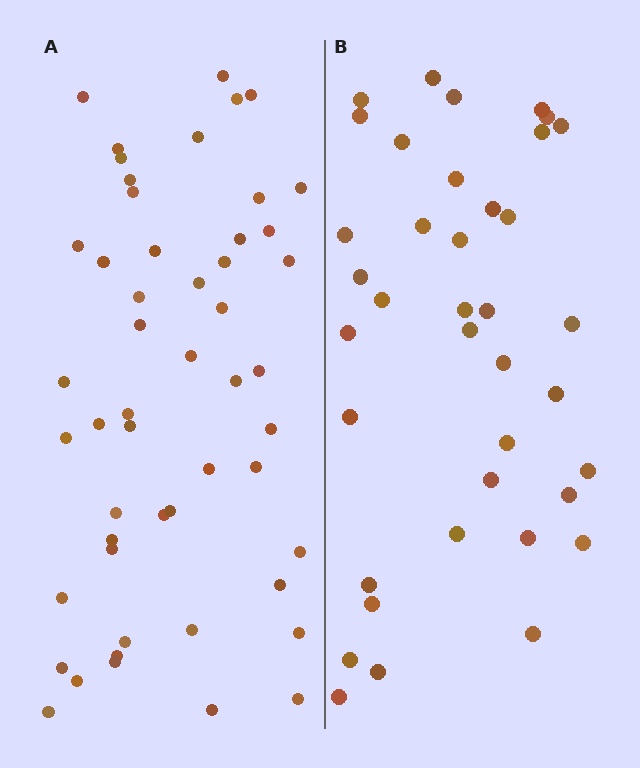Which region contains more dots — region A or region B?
Region A (the left region) has more dots.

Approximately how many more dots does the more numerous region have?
Region A has approximately 15 more dots than region B.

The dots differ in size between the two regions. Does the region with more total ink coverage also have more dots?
No. Region B has more total ink coverage because its dots are larger, but region A actually contains more individual dots. Total area can be misleading — the number of items is what matters here.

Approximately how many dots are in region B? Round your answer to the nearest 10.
About 40 dots. (The exact count is 38, which rounds to 40.)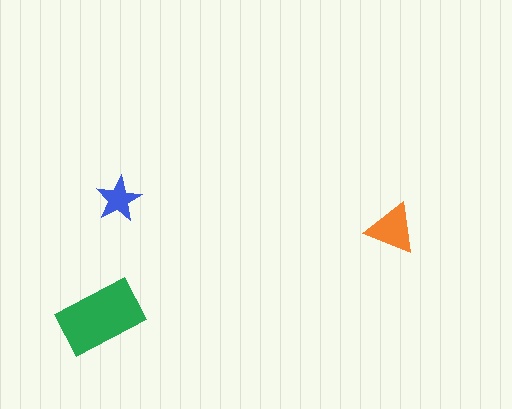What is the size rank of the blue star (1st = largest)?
3rd.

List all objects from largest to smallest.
The green rectangle, the orange triangle, the blue star.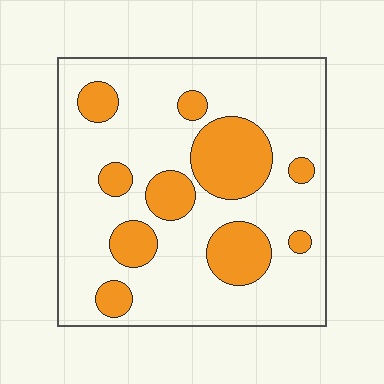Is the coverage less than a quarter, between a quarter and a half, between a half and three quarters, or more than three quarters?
Less than a quarter.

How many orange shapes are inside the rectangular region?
10.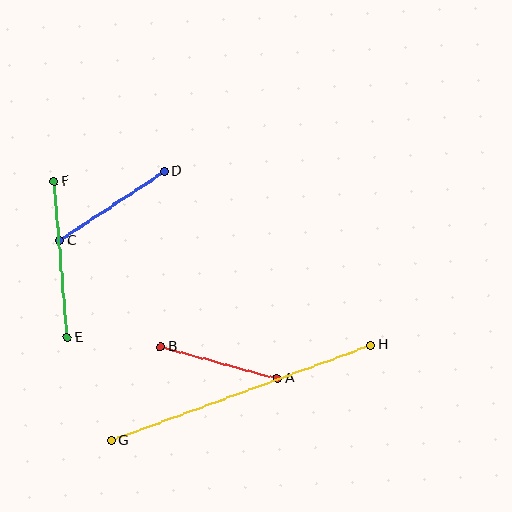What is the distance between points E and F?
The distance is approximately 157 pixels.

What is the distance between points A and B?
The distance is approximately 121 pixels.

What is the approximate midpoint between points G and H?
The midpoint is at approximately (241, 393) pixels.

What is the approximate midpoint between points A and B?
The midpoint is at approximately (219, 362) pixels.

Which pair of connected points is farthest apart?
Points G and H are farthest apart.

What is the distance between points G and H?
The distance is approximately 276 pixels.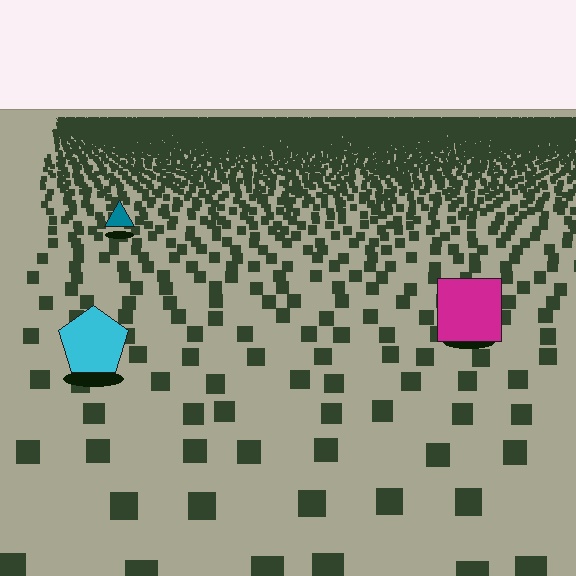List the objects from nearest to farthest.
From nearest to farthest: the cyan pentagon, the magenta square, the teal triangle.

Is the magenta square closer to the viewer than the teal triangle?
Yes. The magenta square is closer — you can tell from the texture gradient: the ground texture is coarser near it.